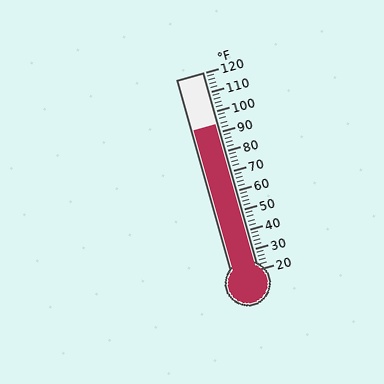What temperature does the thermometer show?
The thermometer shows approximately 94°F.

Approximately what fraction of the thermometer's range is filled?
The thermometer is filled to approximately 75% of its range.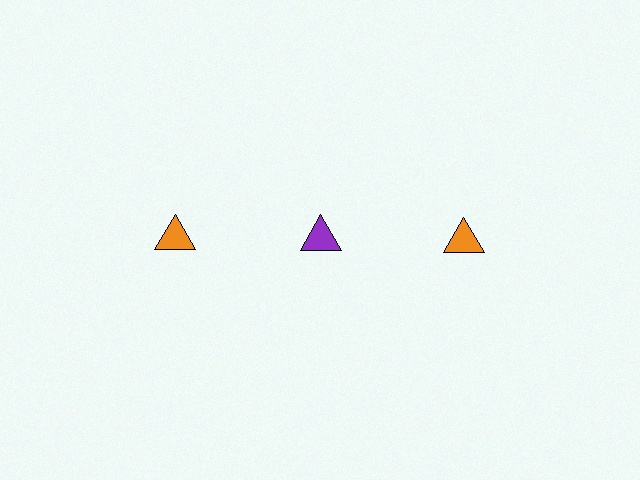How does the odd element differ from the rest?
It has a different color: purple instead of orange.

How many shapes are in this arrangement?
There are 3 shapes arranged in a grid pattern.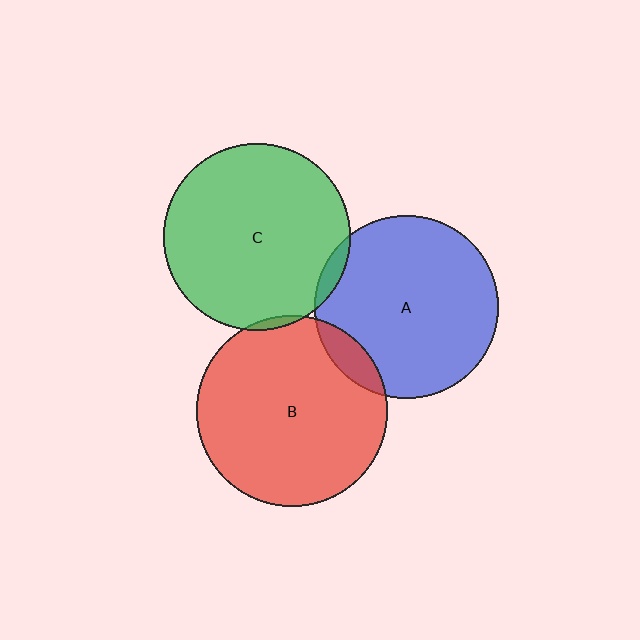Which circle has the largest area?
Circle B (red).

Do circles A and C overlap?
Yes.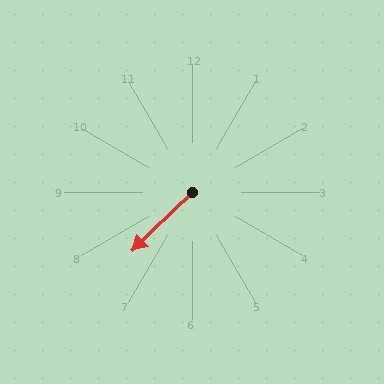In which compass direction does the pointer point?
Southwest.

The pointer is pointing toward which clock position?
Roughly 8 o'clock.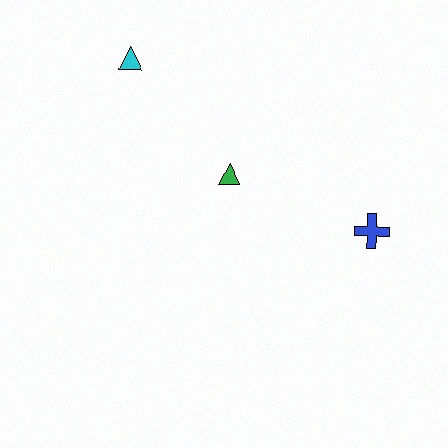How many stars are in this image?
There are no stars.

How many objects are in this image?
There are 3 objects.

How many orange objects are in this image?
There are no orange objects.